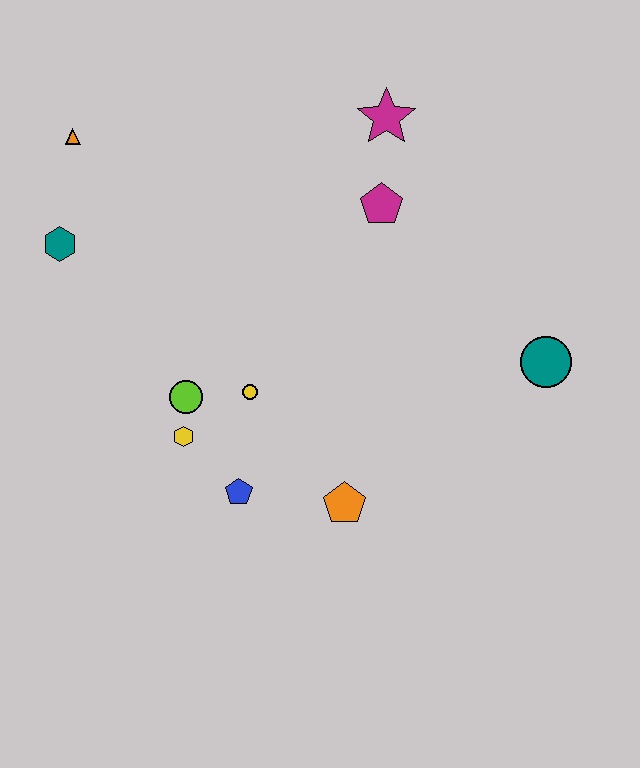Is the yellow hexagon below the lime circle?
Yes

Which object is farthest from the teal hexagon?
The teal circle is farthest from the teal hexagon.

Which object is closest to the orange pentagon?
The blue pentagon is closest to the orange pentagon.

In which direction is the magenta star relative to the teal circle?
The magenta star is above the teal circle.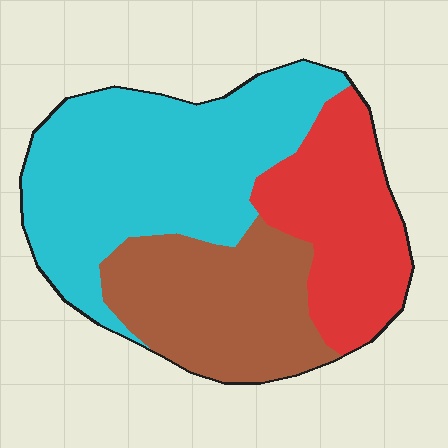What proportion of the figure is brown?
Brown takes up between a quarter and a half of the figure.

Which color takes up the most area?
Cyan, at roughly 45%.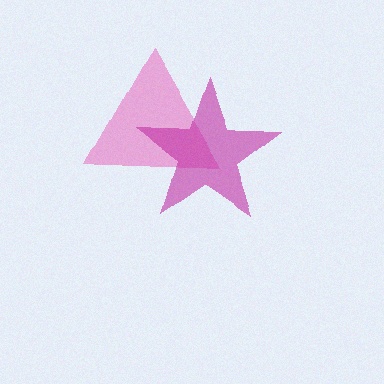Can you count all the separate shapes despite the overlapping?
Yes, there are 2 separate shapes.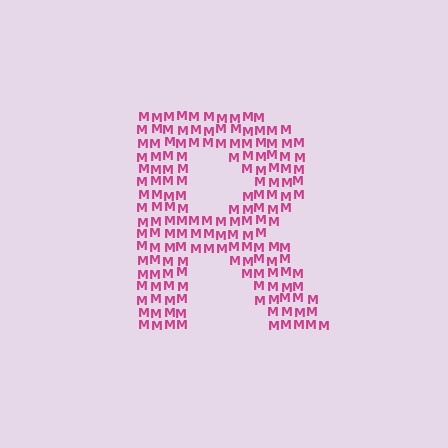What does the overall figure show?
The overall figure shows the letter R.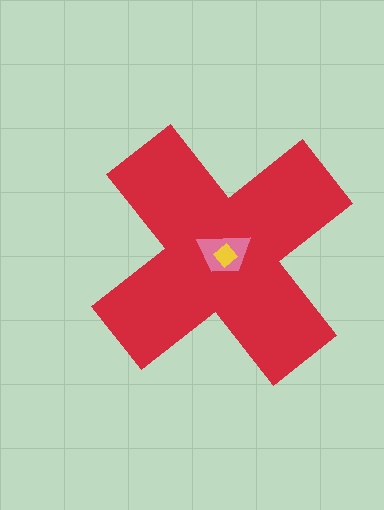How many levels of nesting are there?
3.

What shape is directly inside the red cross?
The pink trapezoid.